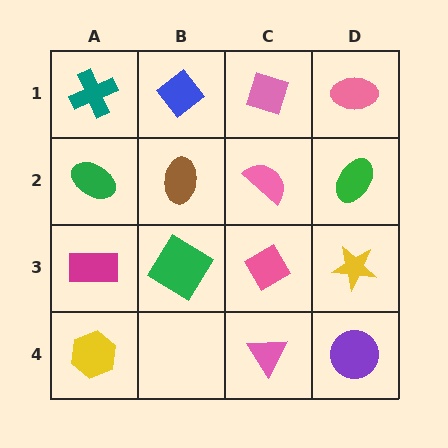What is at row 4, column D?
A purple circle.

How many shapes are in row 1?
4 shapes.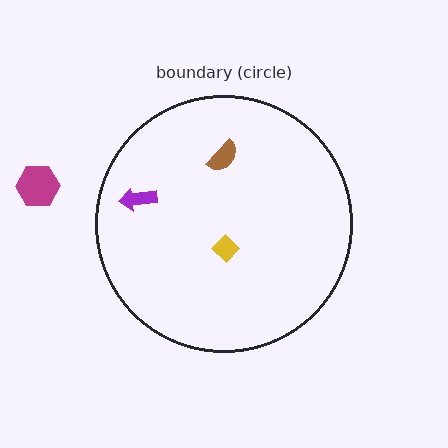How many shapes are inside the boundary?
3 inside, 1 outside.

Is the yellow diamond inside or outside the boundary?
Inside.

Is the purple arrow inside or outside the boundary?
Inside.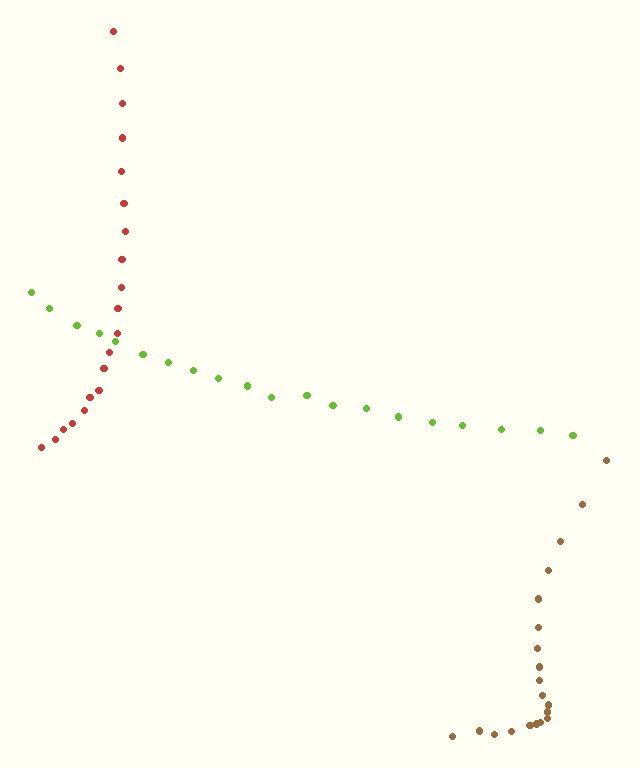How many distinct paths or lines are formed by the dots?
There are 3 distinct paths.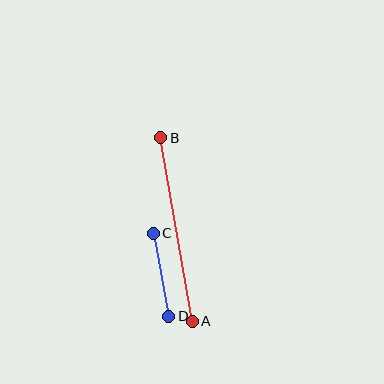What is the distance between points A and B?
The distance is approximately 186 pixels.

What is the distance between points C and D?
The distance is approximately 84 pixels.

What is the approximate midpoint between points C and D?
The midpoint is at approximately (161, 275) pixels.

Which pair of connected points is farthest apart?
Points A and B are farthest apart.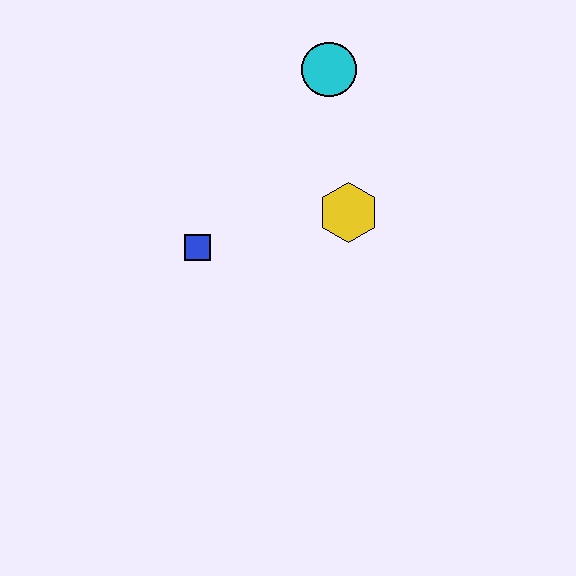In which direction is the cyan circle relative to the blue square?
The cyan circle is above the blue square.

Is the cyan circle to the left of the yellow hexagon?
Yes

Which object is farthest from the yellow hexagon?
The blue square is farthest from the yellow hexagon.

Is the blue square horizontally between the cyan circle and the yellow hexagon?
No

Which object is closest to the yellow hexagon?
The cyan circle is closest to the yellow hexagon.